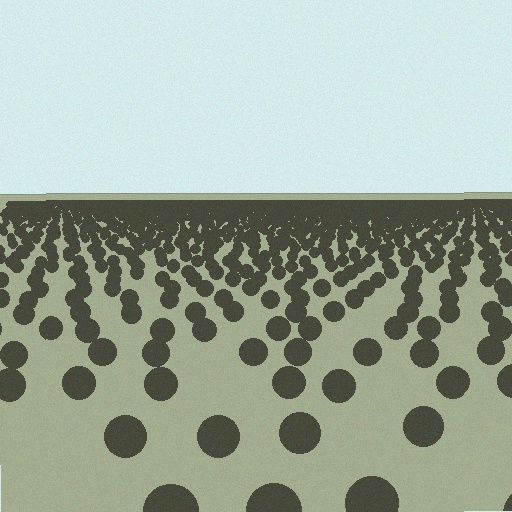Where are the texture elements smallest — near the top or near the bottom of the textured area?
Near the top.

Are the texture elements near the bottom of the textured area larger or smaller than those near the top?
Larger. Near the bottom, elements are closer to the viewer and appear at a bigger on-screen size.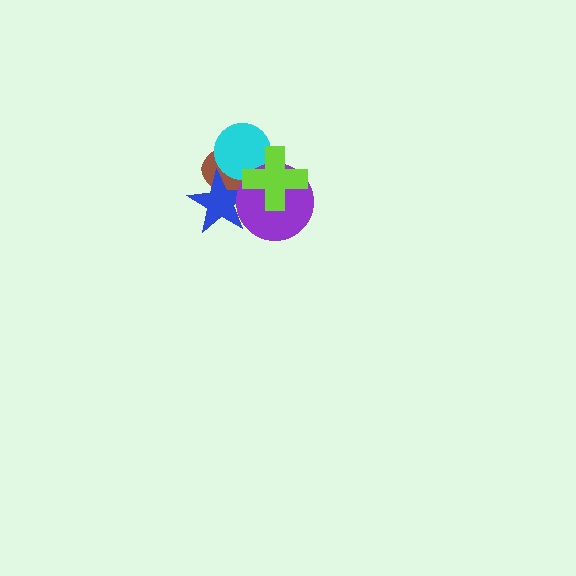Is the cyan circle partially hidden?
Yes, it is partially covered by another shape.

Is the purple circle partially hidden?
Yes, it is partially covered by another shape.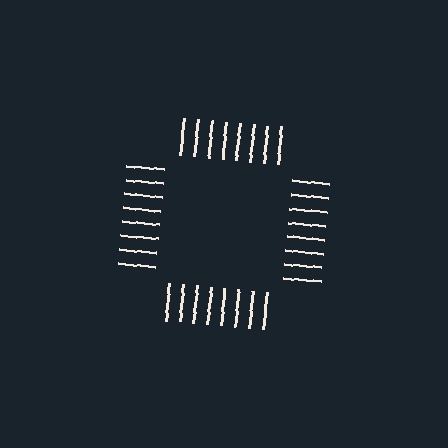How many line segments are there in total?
32 — 8 along each of the 4 edges.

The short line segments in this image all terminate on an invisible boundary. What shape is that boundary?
An illusory square — the line segments terminate on its edges but no continuous stroke is drawn.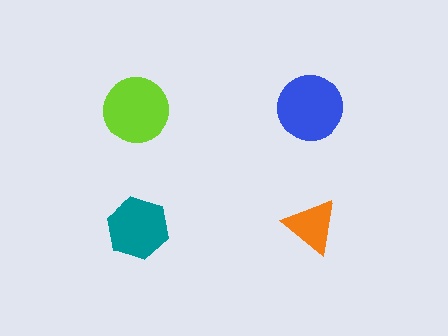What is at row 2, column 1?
A teal hexagon.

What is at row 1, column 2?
A blue circle.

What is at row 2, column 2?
An orange triangle.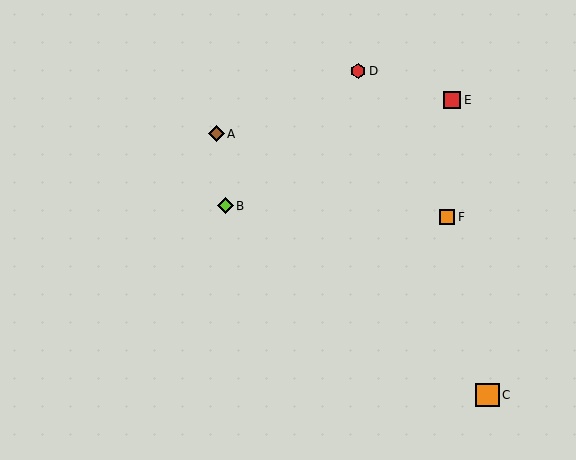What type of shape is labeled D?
Shape D is a red hexagon.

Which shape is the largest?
The orange square (labeled C) is the largest.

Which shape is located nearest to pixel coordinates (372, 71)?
The red hexagon (labeled D) at (358, 71) is nearest to that location.